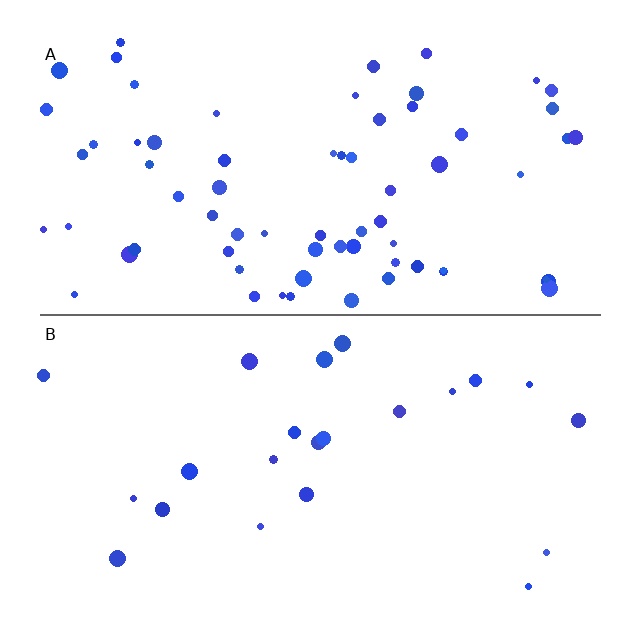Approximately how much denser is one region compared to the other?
Approximately 3.1× — region A over region B.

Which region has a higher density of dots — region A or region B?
A (the top).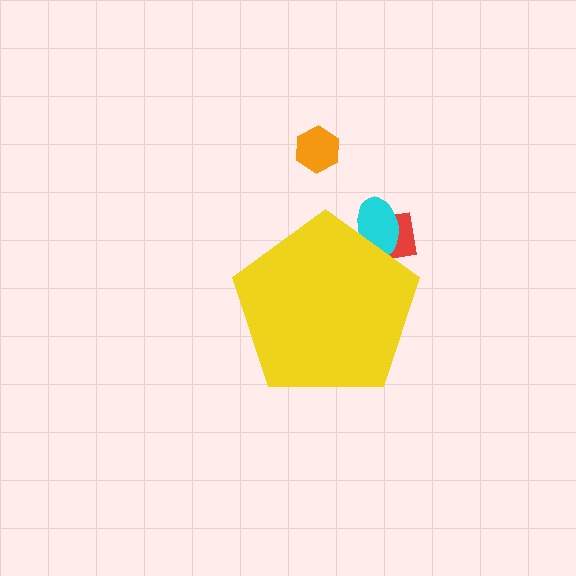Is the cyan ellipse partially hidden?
Yes, the cyan ellipse is partially hidden behind the yellow pentagon.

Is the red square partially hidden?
Yes, the red square is partially hidden behind the yellow pentagon.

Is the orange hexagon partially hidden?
No, the orange hexagon is fully visible.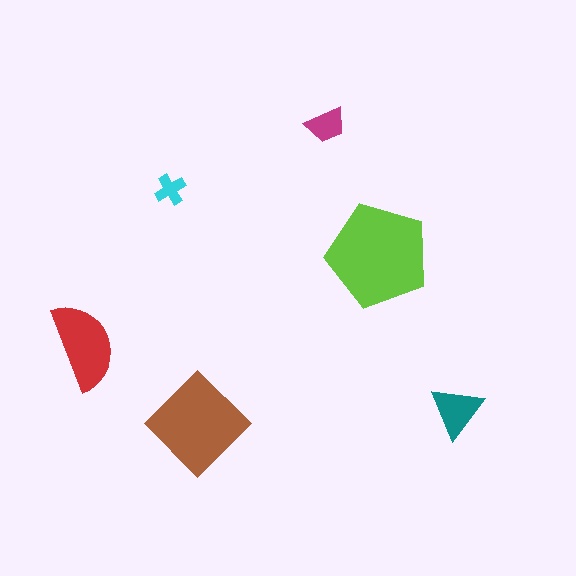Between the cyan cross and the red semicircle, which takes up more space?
The red semicircle.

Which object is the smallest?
The cyan cross.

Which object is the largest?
The lime pentagon.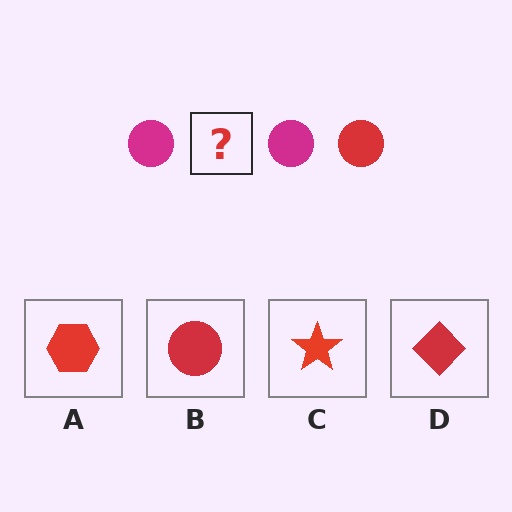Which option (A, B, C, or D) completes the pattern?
B.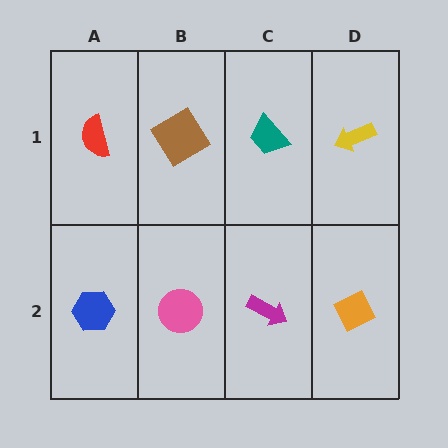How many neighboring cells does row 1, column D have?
2.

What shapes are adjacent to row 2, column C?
A teal trapezoid (row 1, column C), a pink circle (row 2, column B), an orange diamond (row 2, column D).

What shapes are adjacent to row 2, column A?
A red semicircle (row 1, column A), a pink circle (row 2, column B).